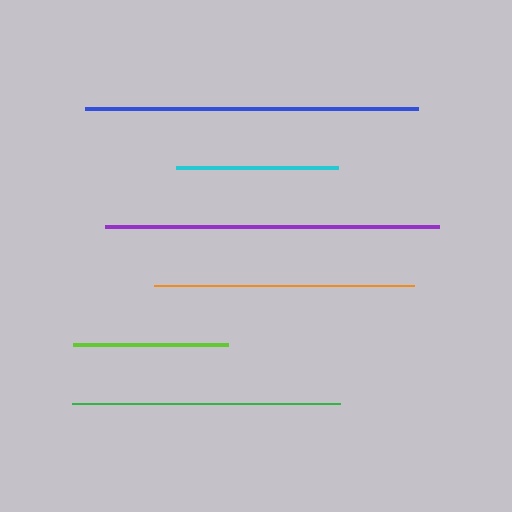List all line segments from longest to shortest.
From longest to shortest: purple, blue, green, orange, cyan, lime.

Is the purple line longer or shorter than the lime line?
The purple line is longer than the lime line.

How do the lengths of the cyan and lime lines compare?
The cyan and lime lines are approximately the same length.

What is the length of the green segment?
The green segment is approximately 268 pixels long.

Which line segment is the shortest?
The lime line is the shortest at approximately 155 pixels.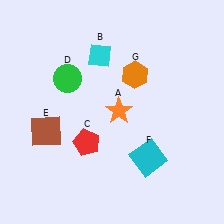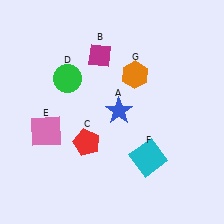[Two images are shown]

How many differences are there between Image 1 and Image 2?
There are 3 differences between the two images.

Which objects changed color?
A changed from orange to blue. B changed from cyan to magenta. E changed from brown to pink.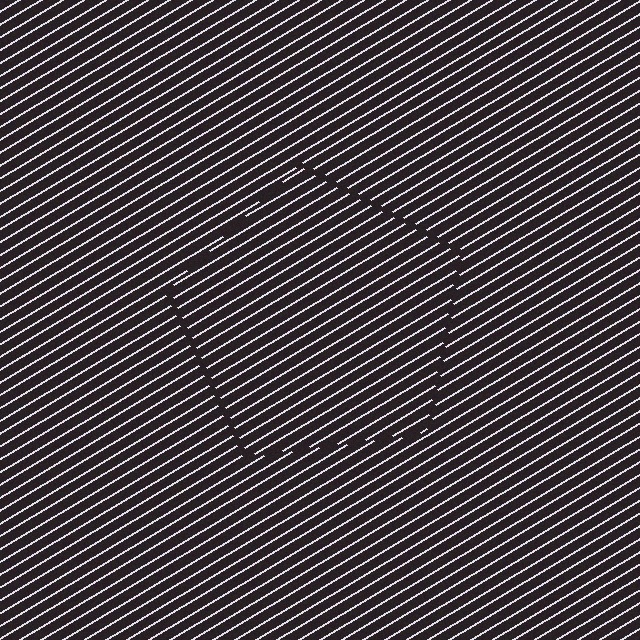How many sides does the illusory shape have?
5 sides — the line-ends trace a pentagon.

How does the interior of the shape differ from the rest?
The interior of the shape contains the same grating, shifted by half a period — the contour is defined by the phase discontinuity where line-ends from the inner and outer gratings abut.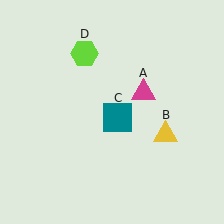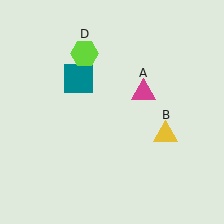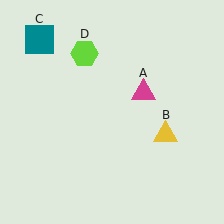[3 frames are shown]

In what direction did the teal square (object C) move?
The teal square (object C) moved up and to the left.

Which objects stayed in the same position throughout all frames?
Magenta triangle (object A) and yellow triangle (object B) and lime hexagon (object D) remained stationary.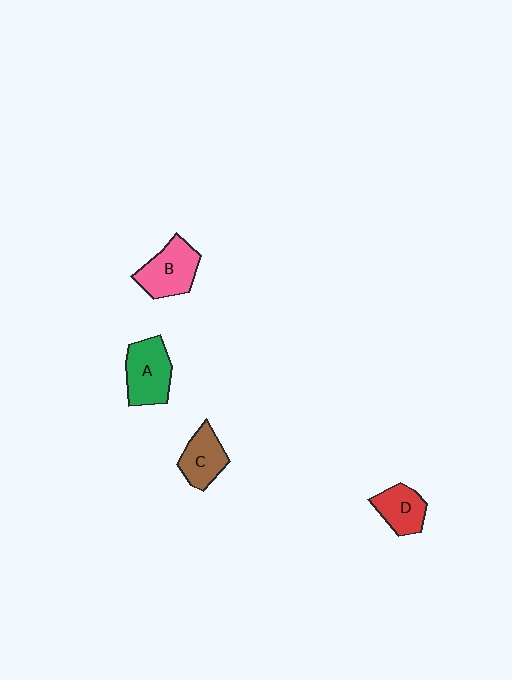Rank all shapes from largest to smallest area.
From largest to smallest: A (green), B (pink), C (brown), D (red).